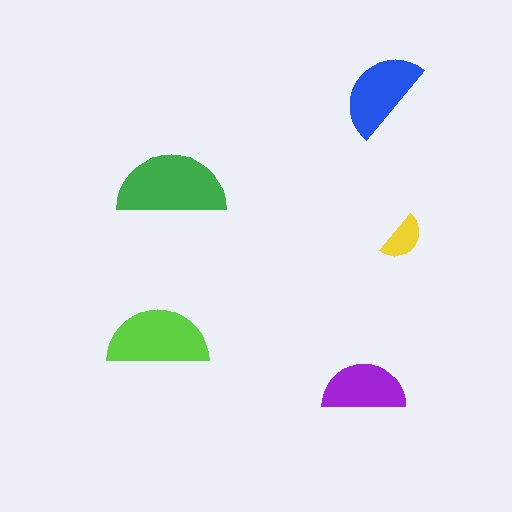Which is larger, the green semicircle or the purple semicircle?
The green one.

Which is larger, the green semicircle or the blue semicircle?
The green one.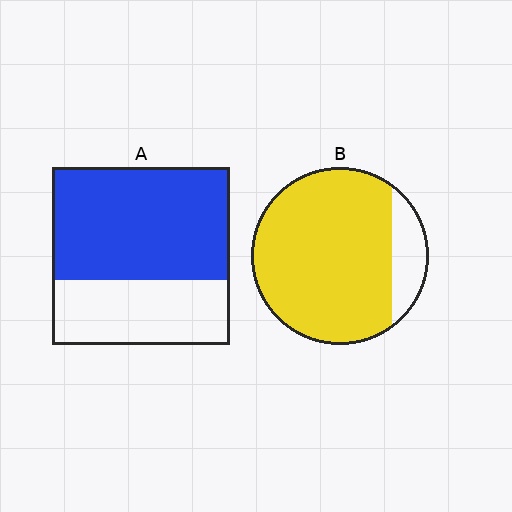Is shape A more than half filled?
Yes.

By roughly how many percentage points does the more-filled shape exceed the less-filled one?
By roughly 20 percentage points (B over A).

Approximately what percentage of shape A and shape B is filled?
A is approximately 65% and B is approximately 85%.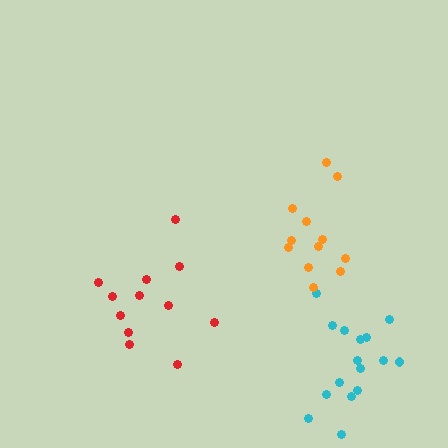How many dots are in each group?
Group 1: 16 dots, Group 2: 12 dots, Group 3: 12 dots (40 total).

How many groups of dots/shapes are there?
There are 3 groups.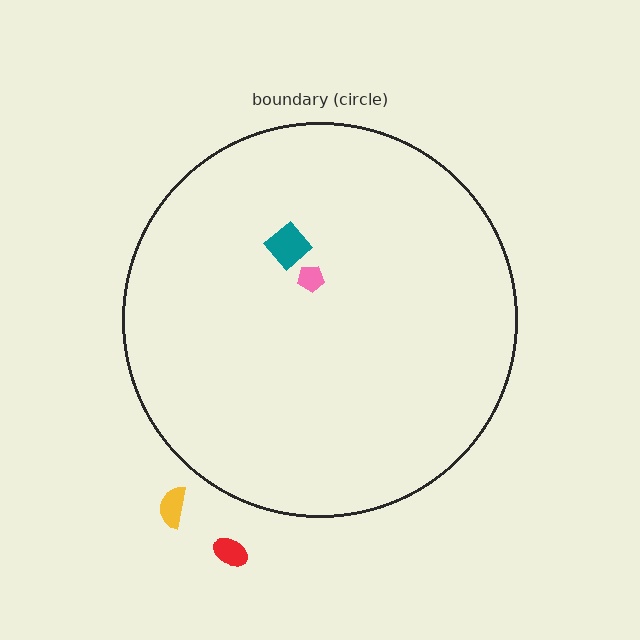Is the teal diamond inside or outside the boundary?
Inside.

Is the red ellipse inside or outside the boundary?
Outside.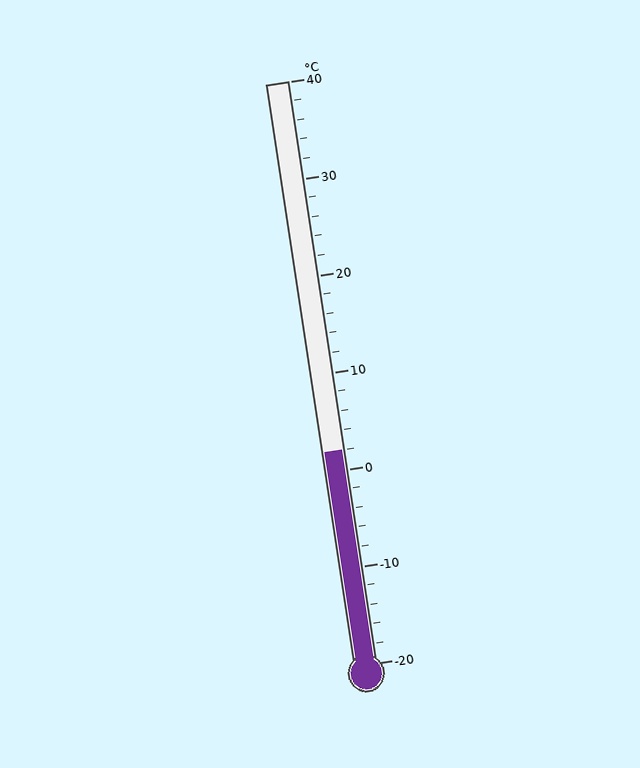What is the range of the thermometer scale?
The thermometer scale ranges from -20°C to 40°C.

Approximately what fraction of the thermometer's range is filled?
The thermometer is filled to approximately 35% of its range.